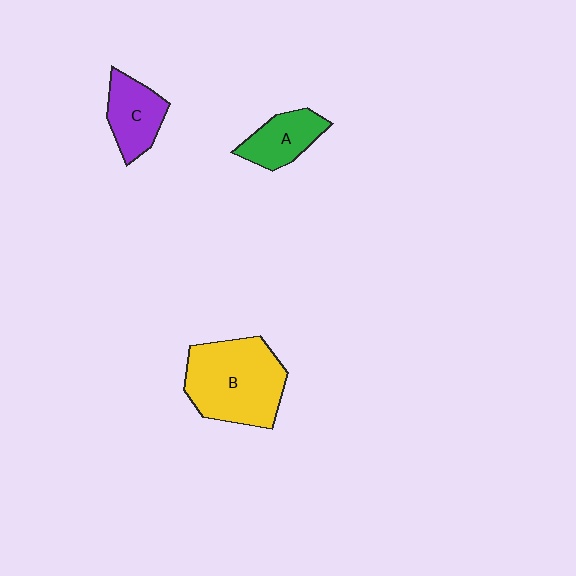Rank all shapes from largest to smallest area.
From largest to smallest: B (yellow), C (purple), A (green).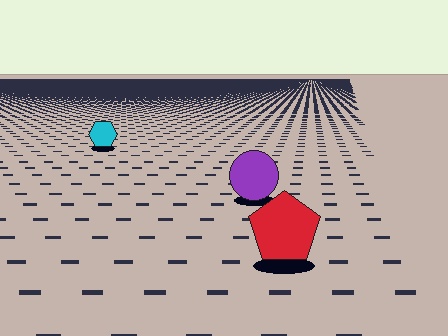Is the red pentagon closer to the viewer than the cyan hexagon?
Yes. The red pentagon is closer — you can tell from the texture gradient: the ground texture is coarser near it.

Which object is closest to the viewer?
The red pentagon is closest. The texture marks near it are larger and more spread out.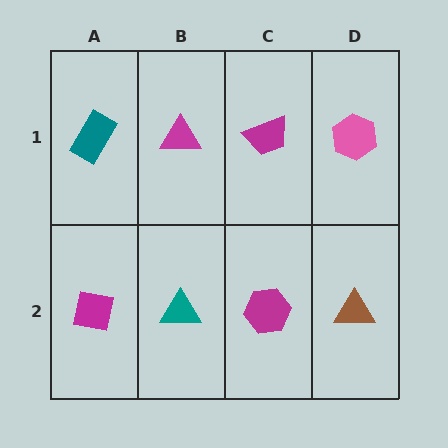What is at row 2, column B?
A teal triangle.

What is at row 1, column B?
A magenta triangle.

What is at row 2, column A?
A magenta square.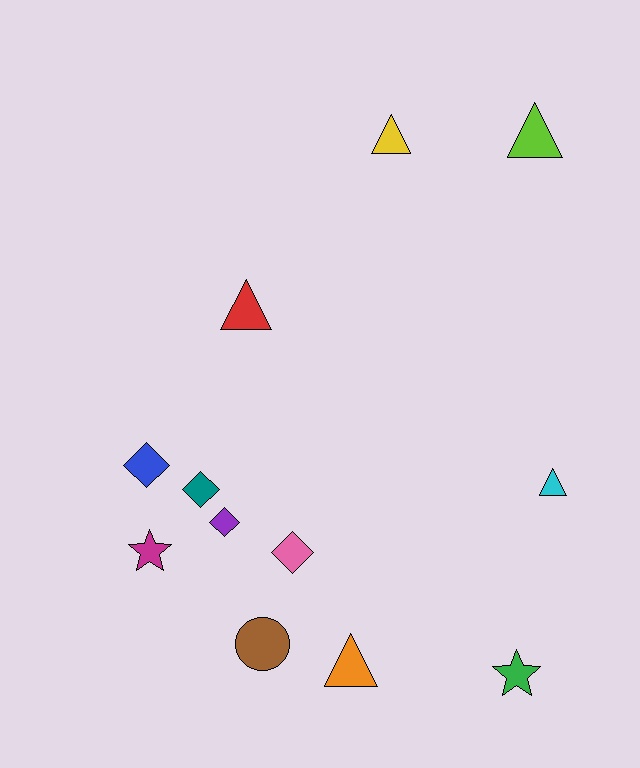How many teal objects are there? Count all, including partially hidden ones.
There is 1 teal object.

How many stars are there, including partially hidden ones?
There are 2 stars.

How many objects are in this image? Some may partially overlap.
There are 12 objects.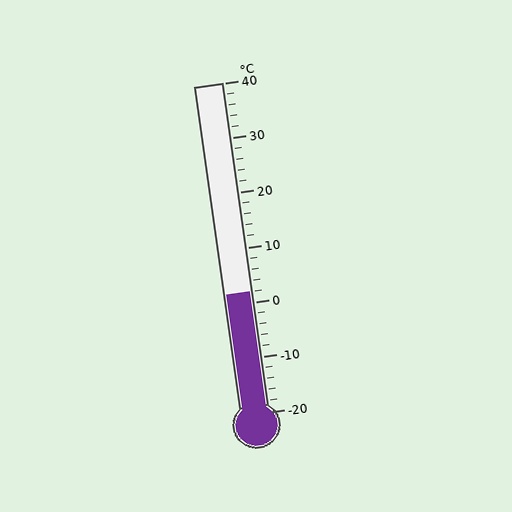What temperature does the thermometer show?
The thermometer shows approximately 2°C.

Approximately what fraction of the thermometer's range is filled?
The thermometer is filled to approximately 35% of its range.